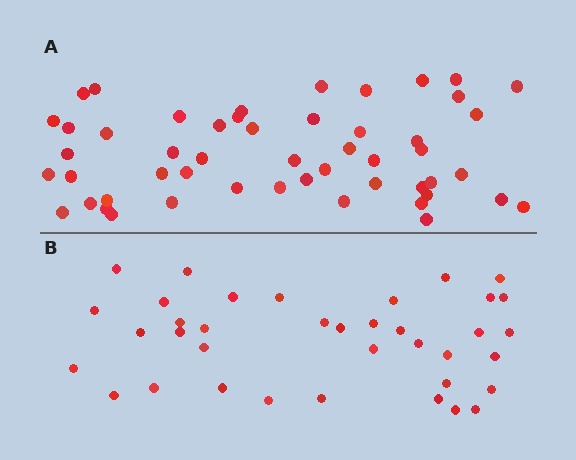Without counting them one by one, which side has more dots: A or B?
Region A (the top region) has more dots.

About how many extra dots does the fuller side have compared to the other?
Region A has approximately 15 more dots than region B.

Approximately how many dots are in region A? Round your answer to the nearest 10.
About 50 dots. (The exact count is 51, which rounds to 50.)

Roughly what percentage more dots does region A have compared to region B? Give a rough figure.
About 40% more.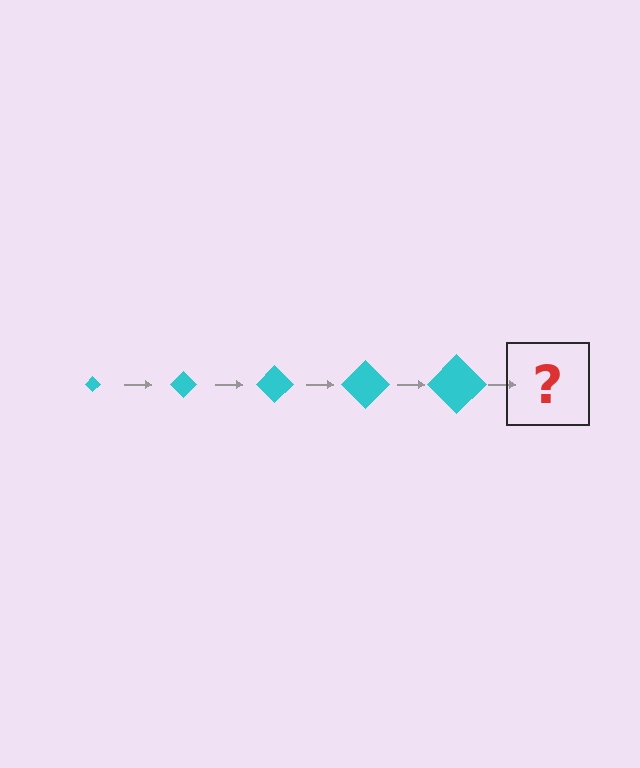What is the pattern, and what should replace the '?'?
The pattern is that the diamond gets progressively larger each step. The '?' should be a cyan diamond, larger than the previous one.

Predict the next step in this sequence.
The next step is a cyan diamond, larger than the previous one.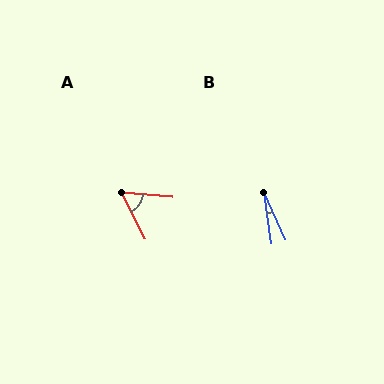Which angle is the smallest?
B, at approximately 16 degrees.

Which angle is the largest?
A, at approximately 58 degrees.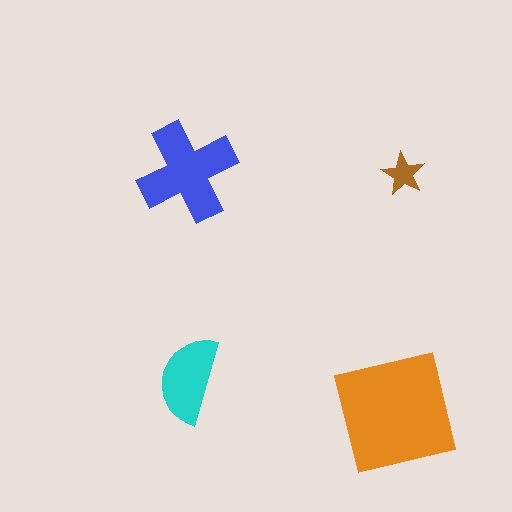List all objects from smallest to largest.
The brown star, the cyan semicircle, the blue cross, the orange square.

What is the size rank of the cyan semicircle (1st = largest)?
3rd.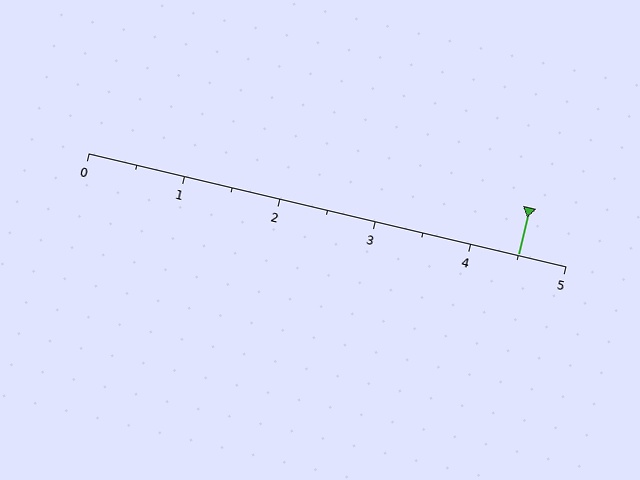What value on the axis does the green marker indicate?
The marker indicates approximately 4.5.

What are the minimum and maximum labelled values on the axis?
The axis runs from 0 to 5.